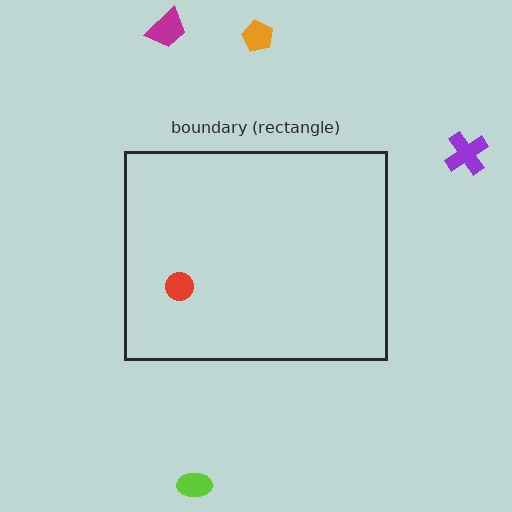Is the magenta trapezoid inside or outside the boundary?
Outside.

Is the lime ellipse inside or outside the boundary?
Outside.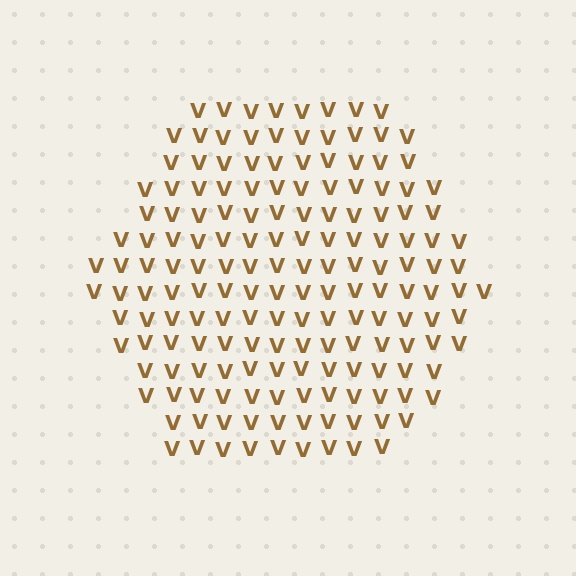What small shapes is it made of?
It is made of small letter V's.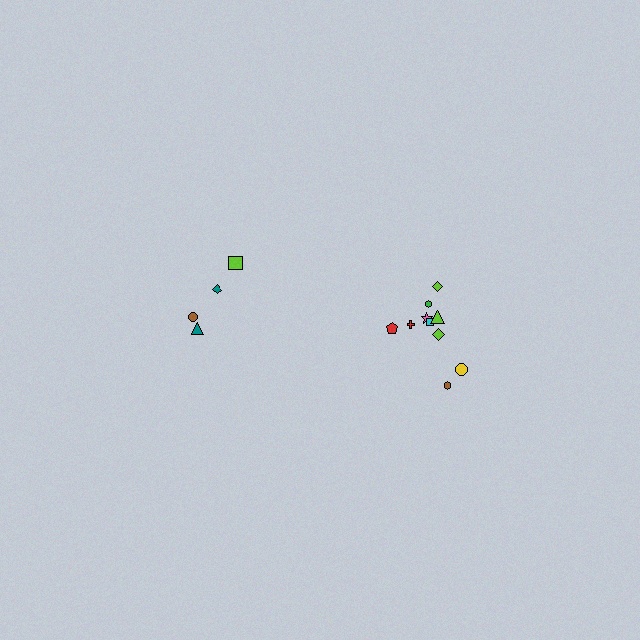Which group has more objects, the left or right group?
The right group.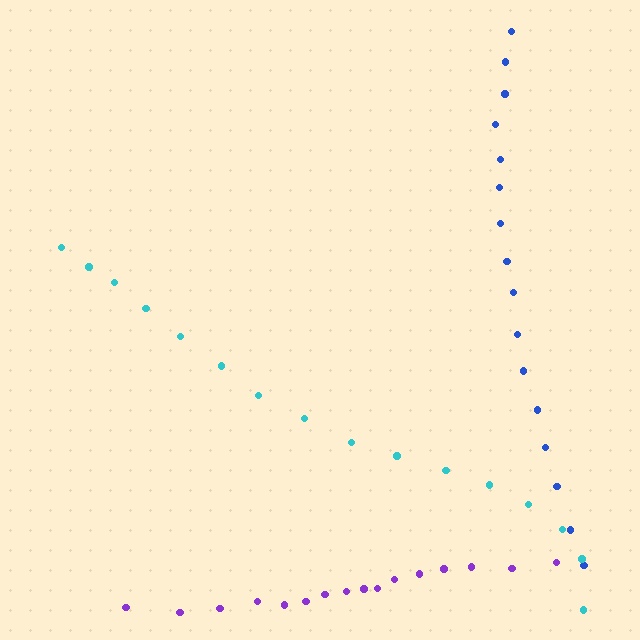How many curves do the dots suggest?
There are 3 distinct paths.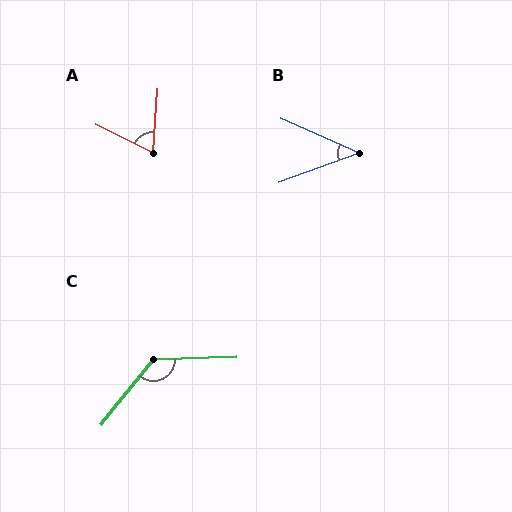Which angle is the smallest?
B, at approximately 44 degrees.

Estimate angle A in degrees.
Approximately 67 degrees.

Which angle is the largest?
C, at approximately 131 degrees.